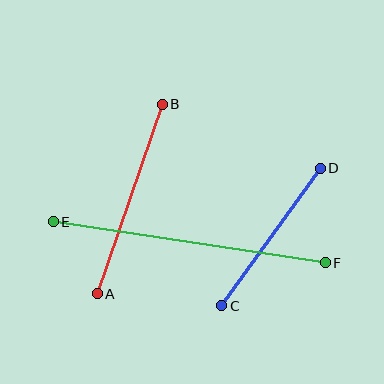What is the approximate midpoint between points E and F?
The midpoint is at approximately (189, 242) pixels.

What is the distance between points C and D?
The distance is approximately 169 pixels.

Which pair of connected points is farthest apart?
Points E and F are farthest apart.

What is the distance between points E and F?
The distance is approximately 275 pixels.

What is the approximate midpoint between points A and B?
The midpoint is at approximately (130, 199) pixels.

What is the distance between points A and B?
The distance is approximately 200 pixels.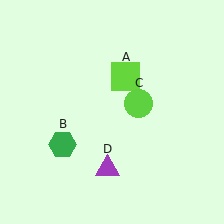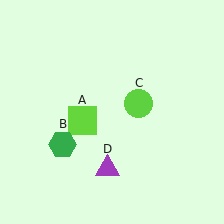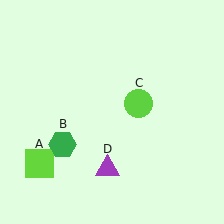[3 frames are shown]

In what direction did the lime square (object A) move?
The lime square (object A) moved down and to the left.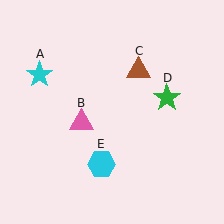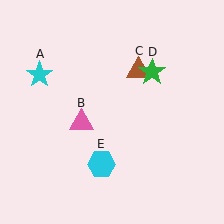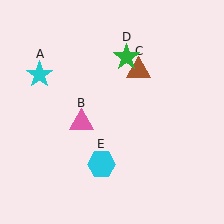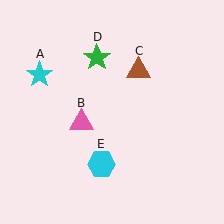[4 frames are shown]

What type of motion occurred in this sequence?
The green star (object D) rotated counterclockwise around the center of the scene.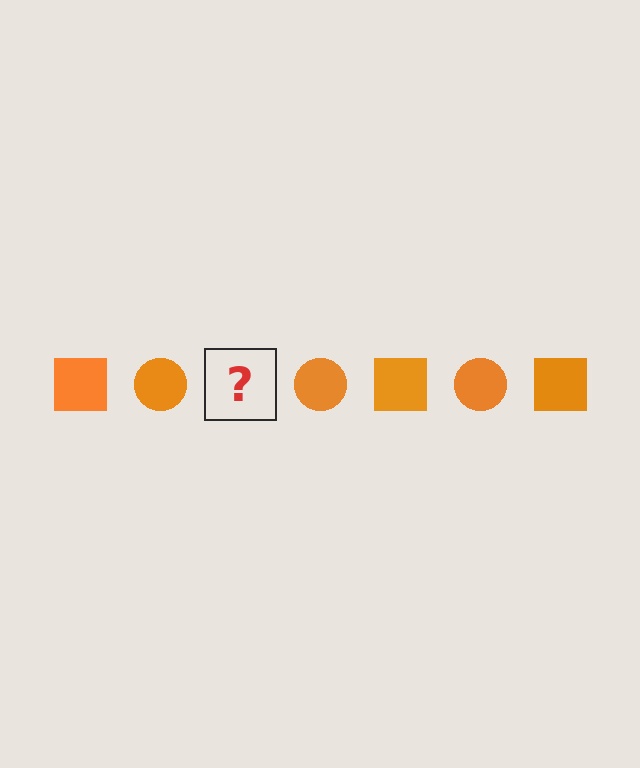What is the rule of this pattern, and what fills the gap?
The rule is that the pattern cycles through square, circle shapes in orange. The gap should be filled with an orange square.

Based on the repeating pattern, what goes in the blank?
The blank should be an orange square.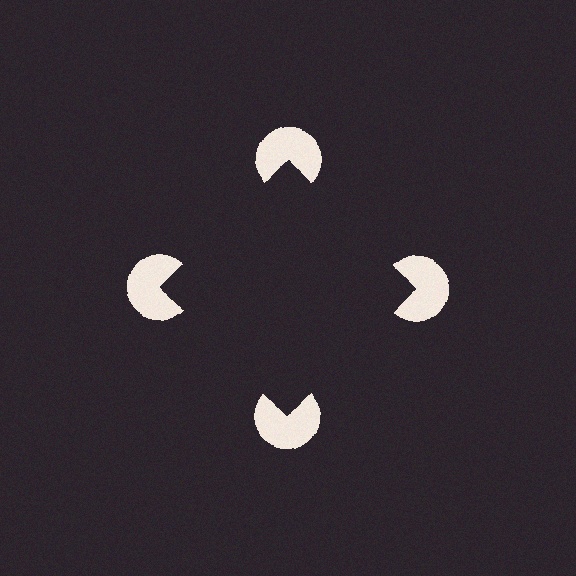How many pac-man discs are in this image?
There are 4 — one at each vertex of the illusory square.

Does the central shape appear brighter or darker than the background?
It typically appears slightly darker than the background, even though no actual brightness change is drawn.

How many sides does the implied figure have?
4 sides.